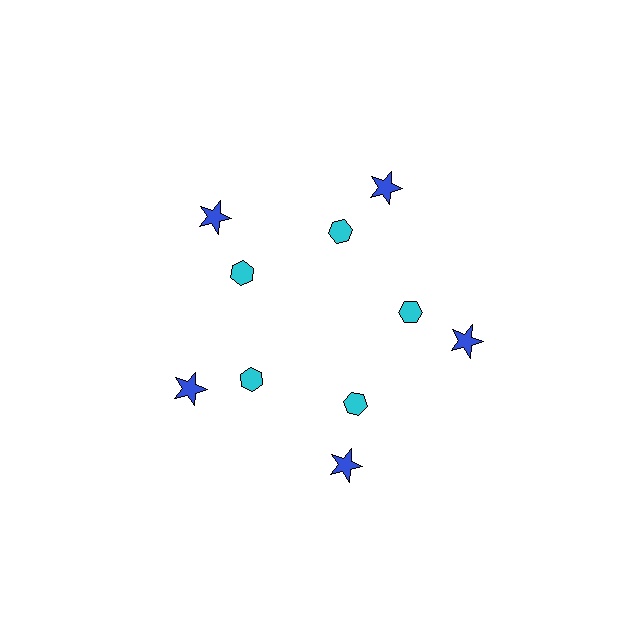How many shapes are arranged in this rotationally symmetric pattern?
There are 10 shapes, arranged in 5 groups of 2.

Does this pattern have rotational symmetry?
Yes, this pattern has 5-fold rotational symmetry. It looks the same after rotating 72 degrees around the center.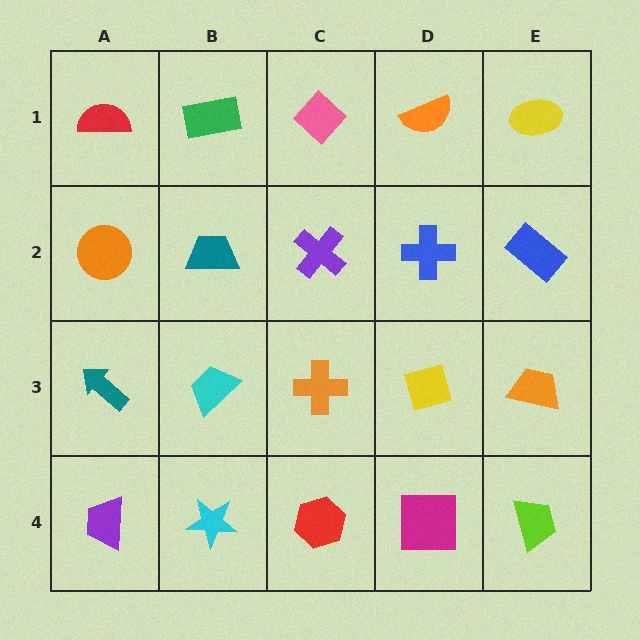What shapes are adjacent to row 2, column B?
A green rectangle (row 1, column B), a cyan trapezoid (row 3, column B), an orange circle (row 2, column A), a purple cross (row 2, column C).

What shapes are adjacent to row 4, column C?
An orange cross (row 3, column C), a cyan star (row 4, column B), a magenta square (row 4, column D).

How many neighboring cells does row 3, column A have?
3.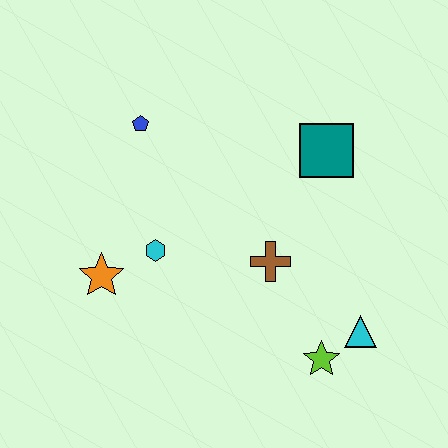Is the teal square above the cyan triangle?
Yes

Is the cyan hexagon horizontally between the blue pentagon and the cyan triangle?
Yes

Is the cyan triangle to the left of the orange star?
No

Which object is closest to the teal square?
The brown cross is closest to the teal square.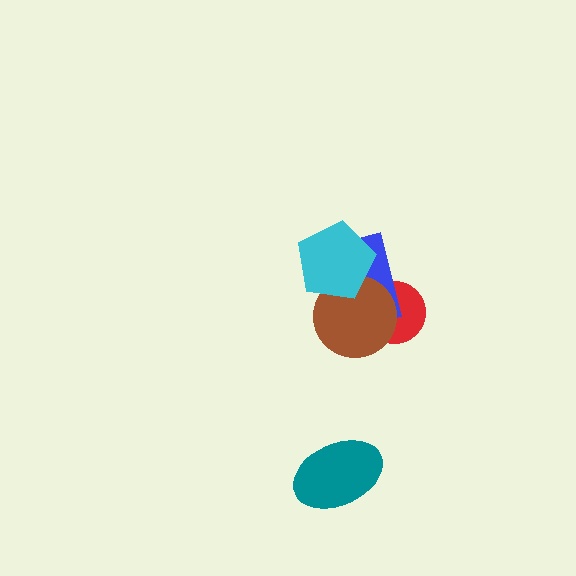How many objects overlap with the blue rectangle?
3 objects overlap with the blue rectangle.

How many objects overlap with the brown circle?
3 objects overlap with the brown circle.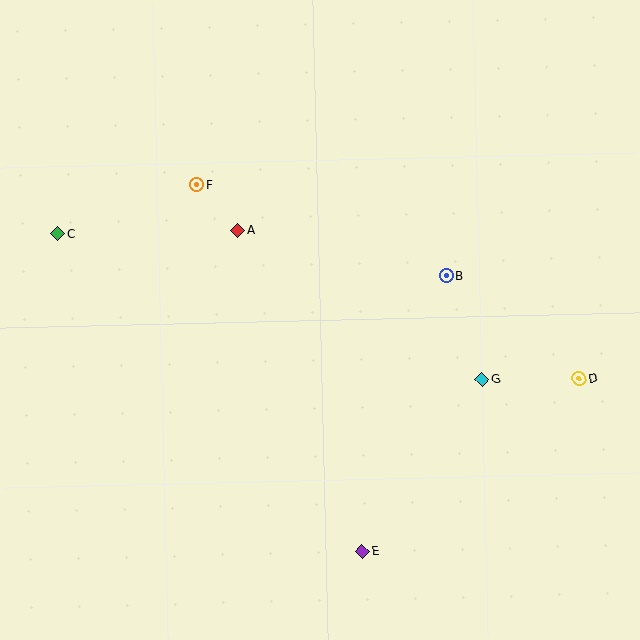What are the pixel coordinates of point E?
Point E is at (362, 551).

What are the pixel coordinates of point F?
Point F is at (197, 184).